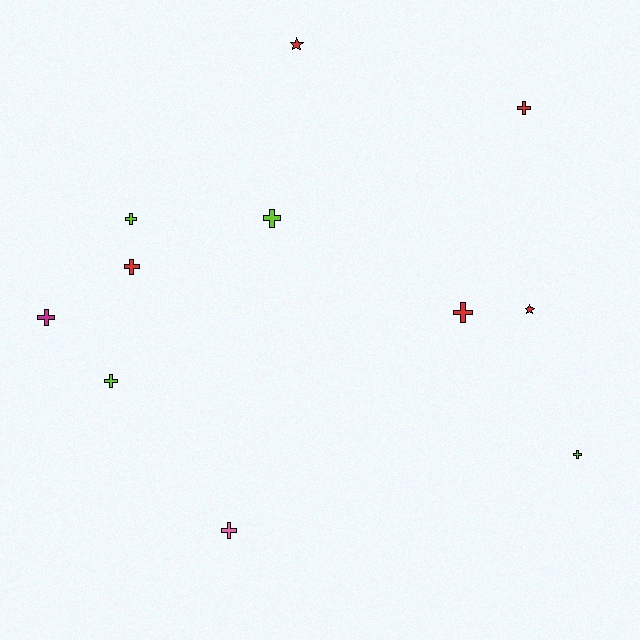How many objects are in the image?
There are 11 objects.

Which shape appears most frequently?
Cross, with 9 objects.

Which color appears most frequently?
Red, with 5 objects.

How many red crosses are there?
There are 3 red crosses.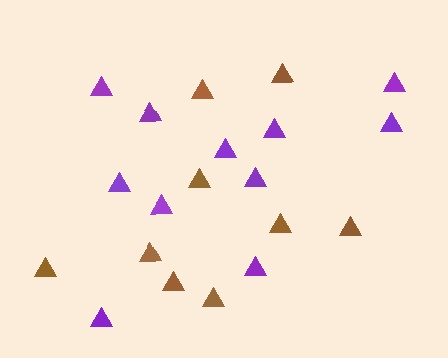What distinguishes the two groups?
There are 2 groups: one group of purple triangles (11) and one group of brown triangles (9).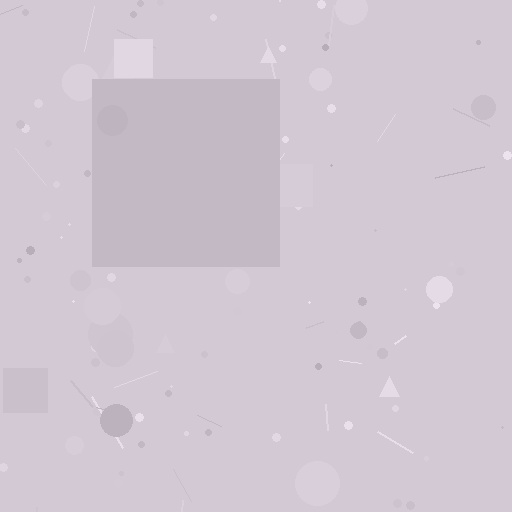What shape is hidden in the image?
A square is hidden in the image.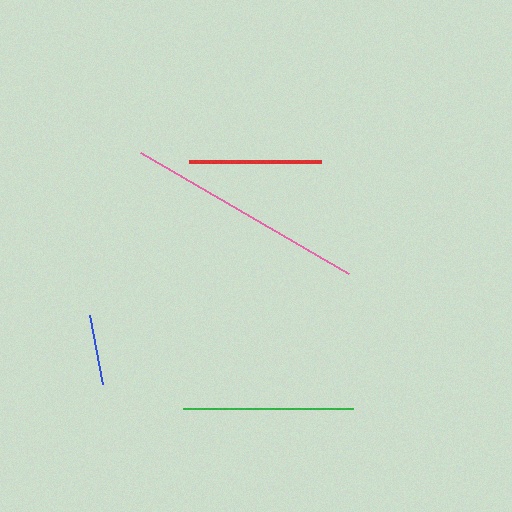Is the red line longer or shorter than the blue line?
The red line is longer than the blue line.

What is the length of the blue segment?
The blue segment is approximately 71 pixels long.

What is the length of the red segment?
The red segment is approximately 132 pixels long.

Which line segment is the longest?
The pink line is the longest at approximately 241 pixels.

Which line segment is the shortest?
The blue line is the shortest at approximately 71 pixels.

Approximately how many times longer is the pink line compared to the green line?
The pink line is approximately 1.4 times the length of the green line.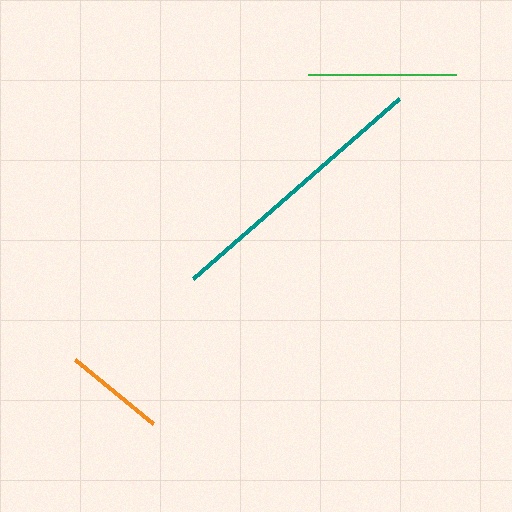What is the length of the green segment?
The green segment is approximately 148 pixels long.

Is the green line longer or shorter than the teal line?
The teal line is longer than the green line.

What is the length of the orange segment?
The orange segment is approximately 101 pixels long.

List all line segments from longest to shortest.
From longest to shortest: teal, green, orange.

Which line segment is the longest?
The teal line is the longest at approximately 274 pixels.